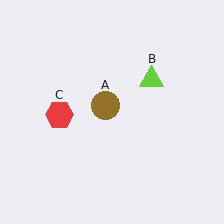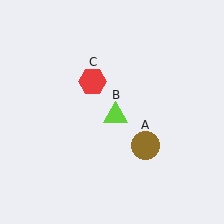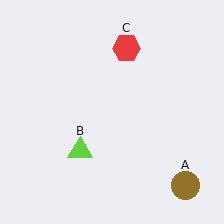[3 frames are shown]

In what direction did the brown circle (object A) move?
The brown circle (object A) moved down and to the right.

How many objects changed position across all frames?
3 objects changed position: brown circle (object A), lime triangle (object B), red hexagon (object C).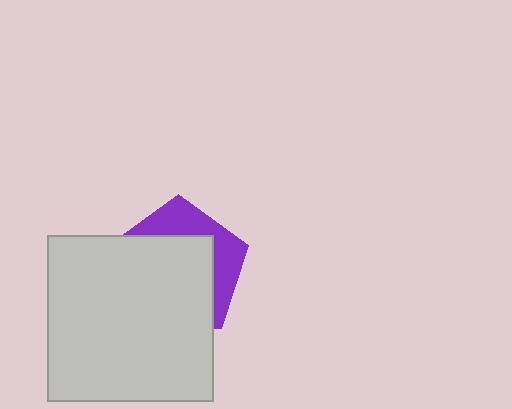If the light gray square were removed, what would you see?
You would see the complete purple pentagon.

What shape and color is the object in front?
The object in front is a light gray square.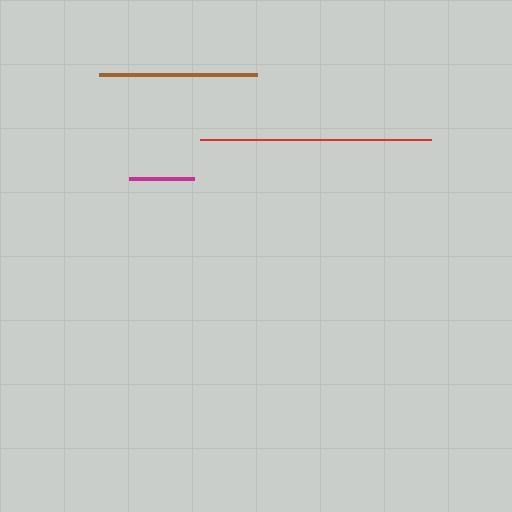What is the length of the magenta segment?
The magenta segment is approximately 65 pixels long.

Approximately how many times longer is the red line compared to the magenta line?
The red line is approximately 3.6 times the length of the magenta line.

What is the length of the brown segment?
The brown segment is approximately 159 pixels long.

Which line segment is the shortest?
The magenta line is the shortest at approximately 65 pixels.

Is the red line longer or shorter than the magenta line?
The red line is longer than the magenta line.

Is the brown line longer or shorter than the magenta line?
The brown line is longer than the magenta line.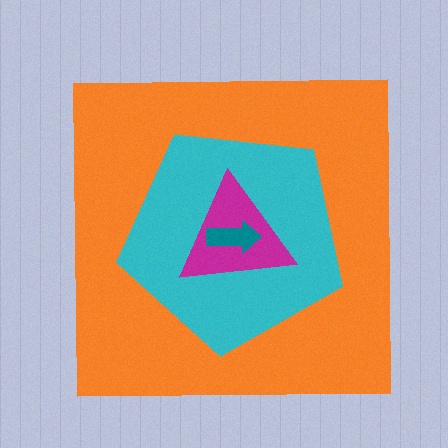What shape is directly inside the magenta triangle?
The teal arrow.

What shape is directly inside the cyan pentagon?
The magenta triangle.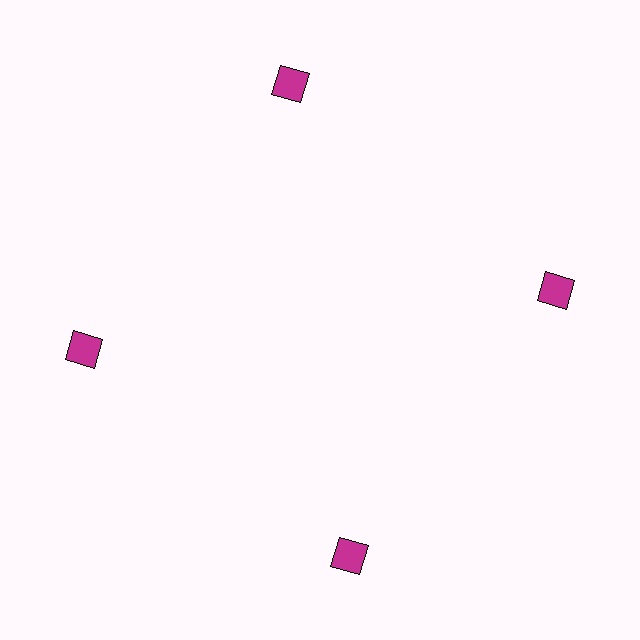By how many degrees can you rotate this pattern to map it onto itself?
The pattern maps onto itself every 90 degrees of rotation.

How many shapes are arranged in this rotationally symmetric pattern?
There are 4 shapes, arranged in 4 groups of 1.